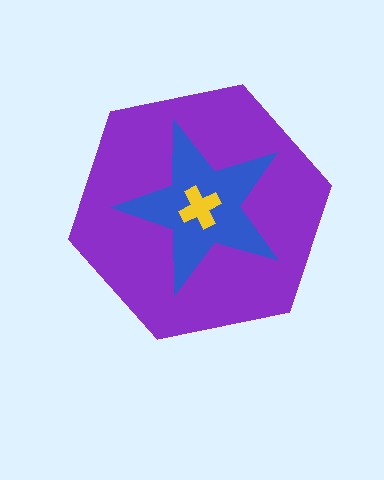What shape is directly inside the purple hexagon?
The blue star.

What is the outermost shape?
The purple hexagon.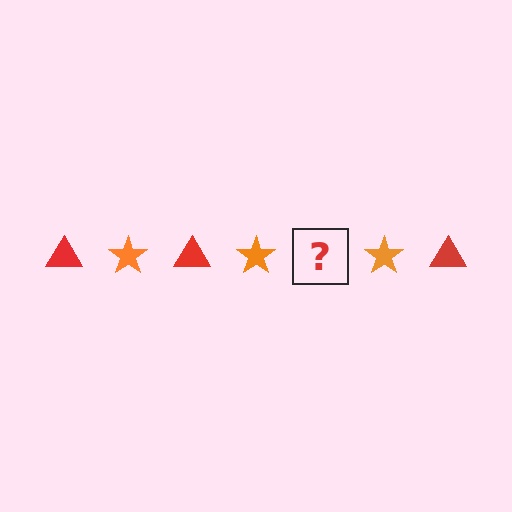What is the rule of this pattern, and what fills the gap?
The rule is that the pattern alternates between red triangle and orange star. The gap should be filled with a red triangle.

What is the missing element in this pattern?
The missing element is a red triangle.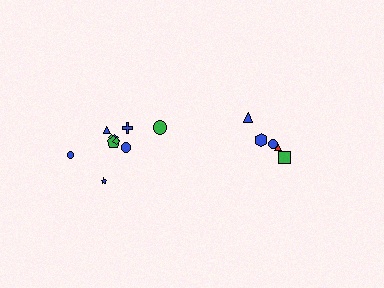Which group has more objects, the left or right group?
The left group.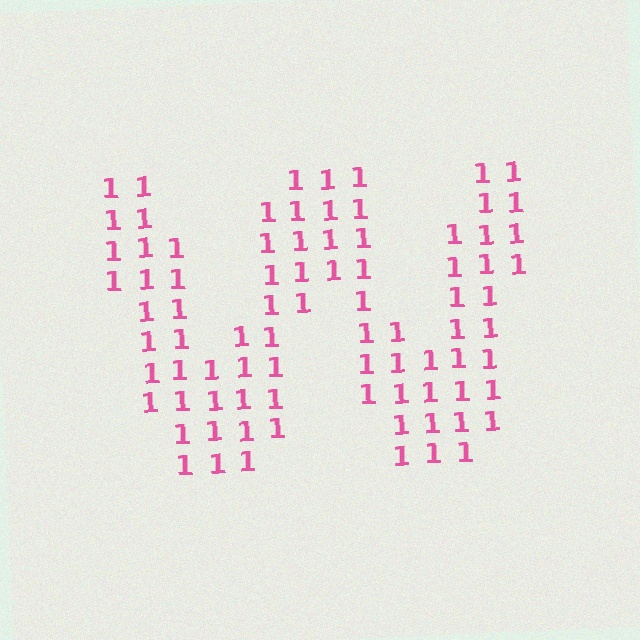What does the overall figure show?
The overall figure shows the letter W.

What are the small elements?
The small elements are digit 1's.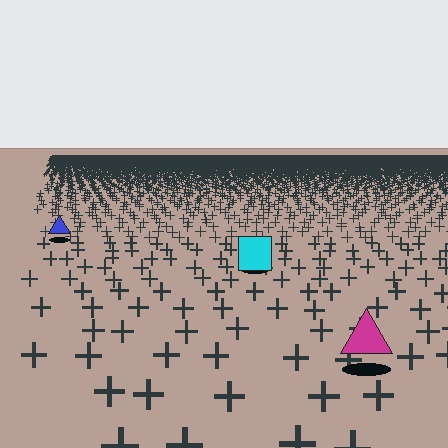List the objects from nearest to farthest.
From nearest to farthest: the magenta triangle, the cyan square, the blue triangle.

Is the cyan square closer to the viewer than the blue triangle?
Yes. The cyan square is closer — you can tell from the texture gradient: the ground texture is coarser near it.